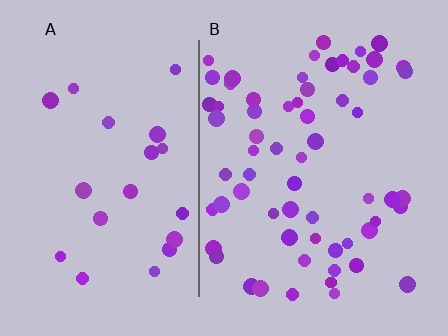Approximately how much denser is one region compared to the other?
Approximately 3.0× — region B over region A.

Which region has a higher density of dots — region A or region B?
B (the right).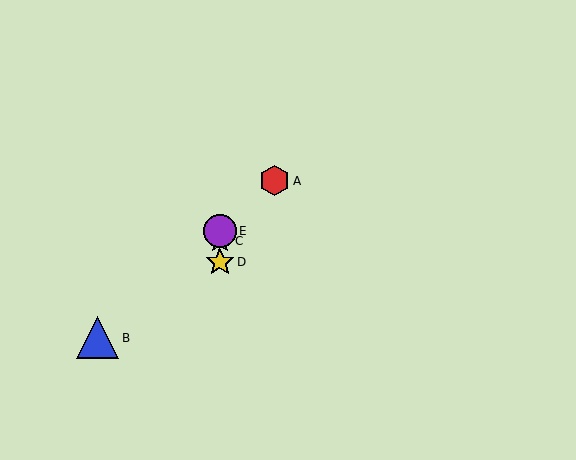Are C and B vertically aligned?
No, C is at x≈220 and B is at x≈98.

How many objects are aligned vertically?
3 objects (C, D, E) are aligned vertically.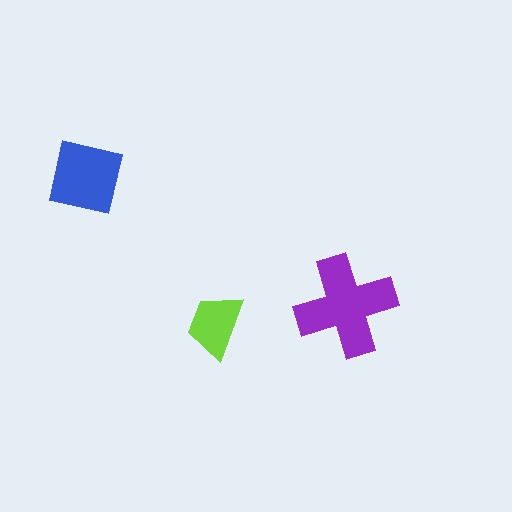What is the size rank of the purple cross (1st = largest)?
1st.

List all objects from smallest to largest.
The lime trapezoid, the blue square, the purple cross.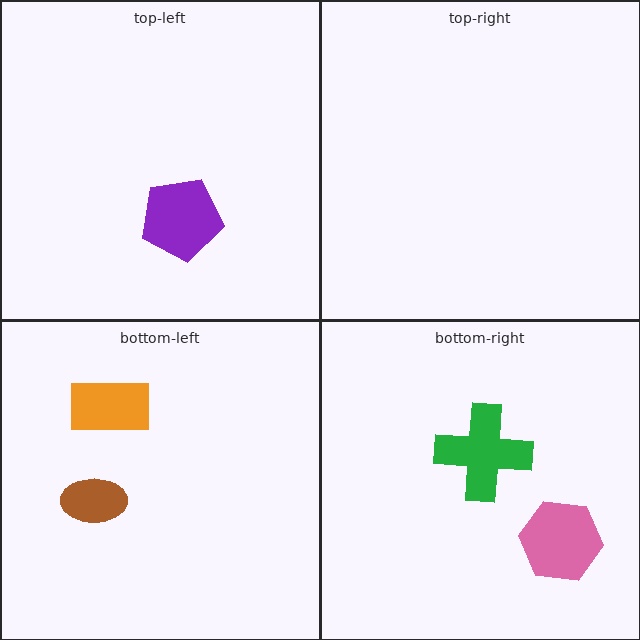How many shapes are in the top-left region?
1.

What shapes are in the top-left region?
The purple pentagon.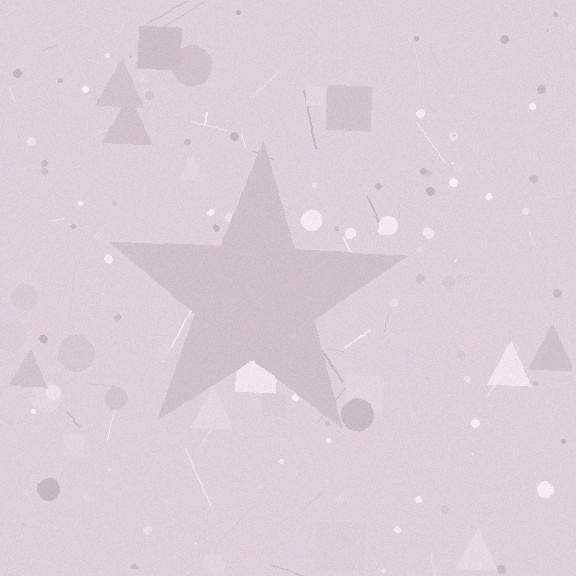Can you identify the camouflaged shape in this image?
The camouflaged shape is a star.